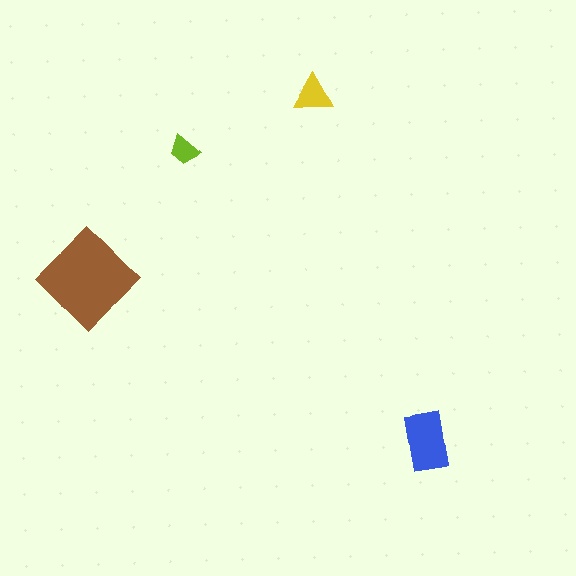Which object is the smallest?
The lime trapezoid.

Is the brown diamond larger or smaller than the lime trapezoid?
Larger.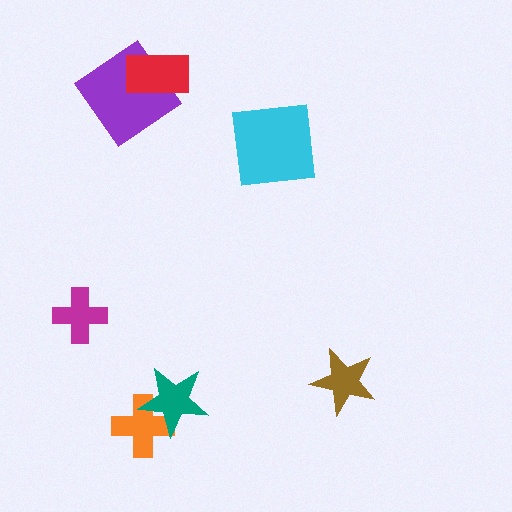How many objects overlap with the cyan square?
0 objects overlap with the cyan square.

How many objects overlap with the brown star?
0 objects overlap with the brown star.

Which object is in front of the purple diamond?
The red rectangle is in front of the purple diamond.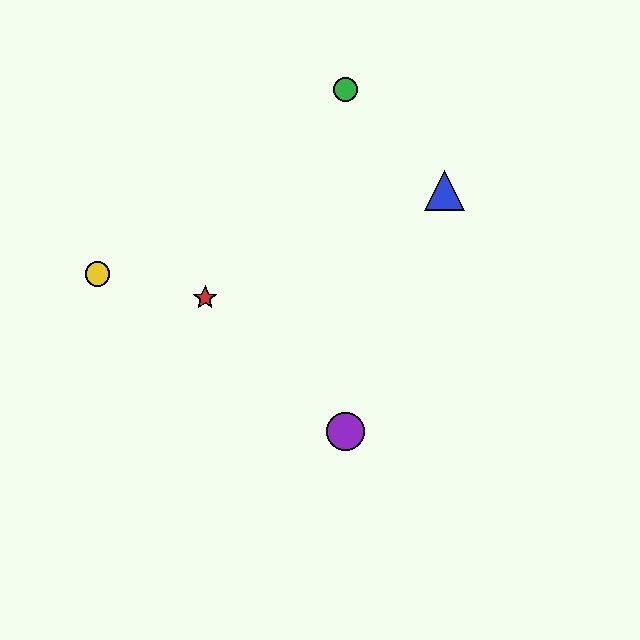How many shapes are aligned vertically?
2 shapes (the green circle, the purple circle) are aligned vertically.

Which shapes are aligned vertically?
The green circle, the purple circle are aligned vertically.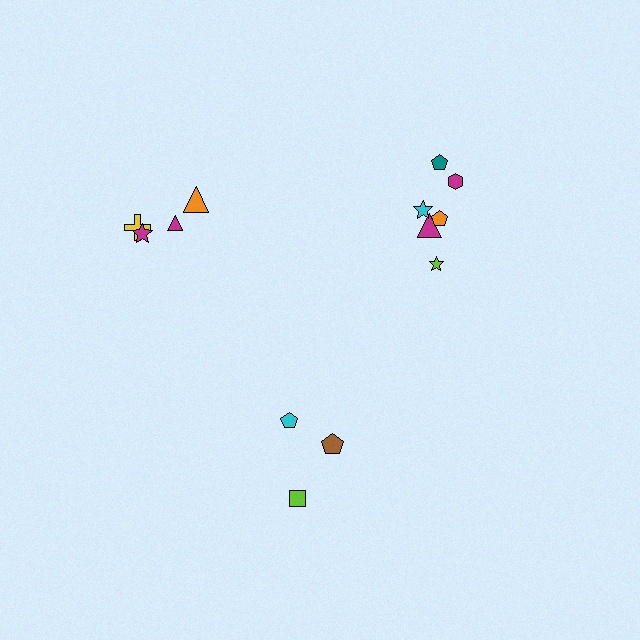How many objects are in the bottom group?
There are 3 objects.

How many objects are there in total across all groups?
There are 13 objects.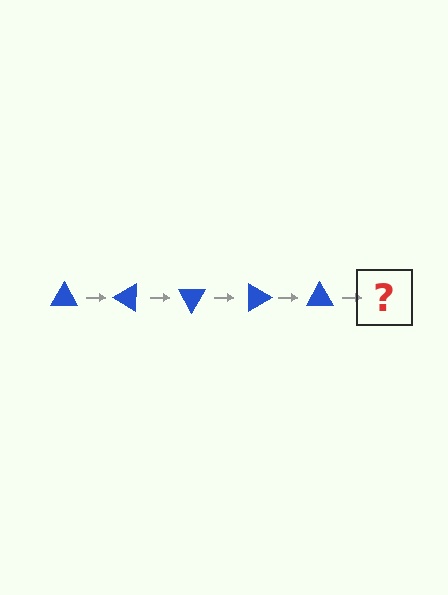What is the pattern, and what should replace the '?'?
The pattern is that the triangle rotates 30 degrees each step. The '?' should be a blue triangle rotated 150 degrees.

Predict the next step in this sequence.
The next step is a blue triangle rotated 150 degrees.